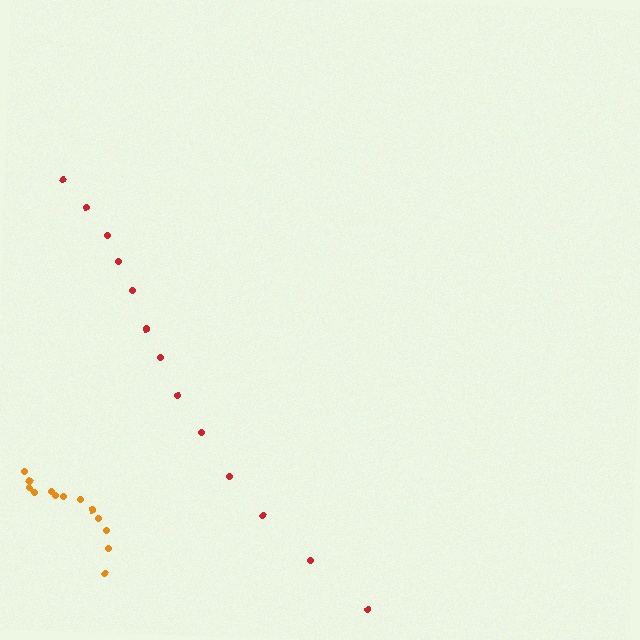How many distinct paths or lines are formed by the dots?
There are 2 distinct paths.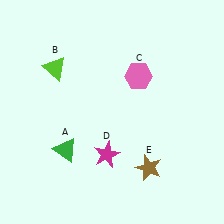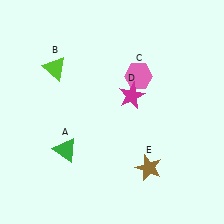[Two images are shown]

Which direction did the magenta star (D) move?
The magenta star (D) moved up.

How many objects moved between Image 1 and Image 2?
1 object moved between the two images.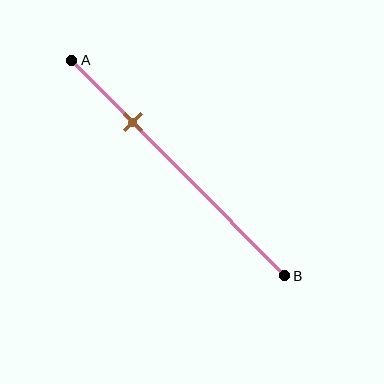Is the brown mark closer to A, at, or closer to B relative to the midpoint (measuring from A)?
The brown mark is closer to point A than the midpoint of segment AB.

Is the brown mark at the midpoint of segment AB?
No, the mark is at about 30% from A, not at the 50% midpoint.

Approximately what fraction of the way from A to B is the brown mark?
The brown mark is approximately 30% of the way from A to B.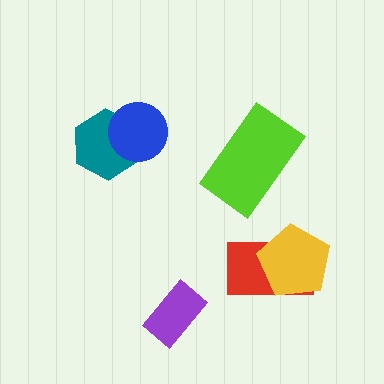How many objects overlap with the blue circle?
1 object overlaps with the blue circle.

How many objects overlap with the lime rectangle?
0 objects overlap with the lime rectangle.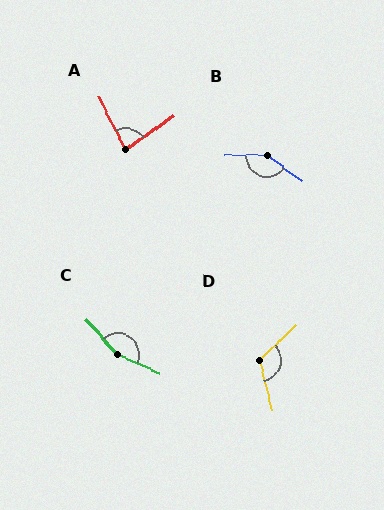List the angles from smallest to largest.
A (82°), D (120°), B (142°), C (155°).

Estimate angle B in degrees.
Approximately 142 degrees.